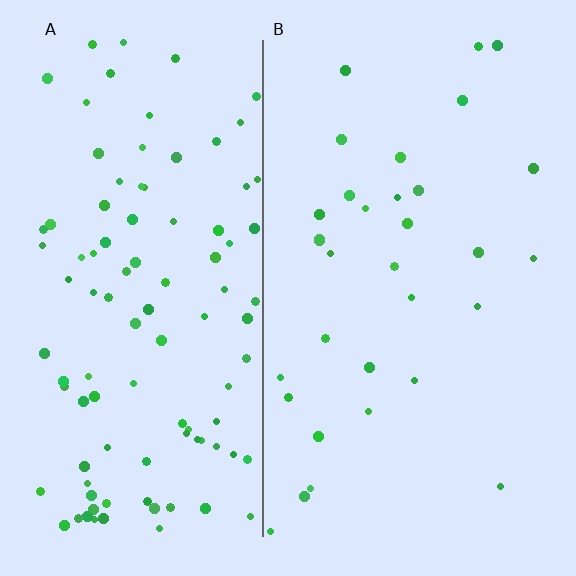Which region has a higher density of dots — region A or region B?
A (the left).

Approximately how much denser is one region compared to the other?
Approximately 3.1× — region A over region B.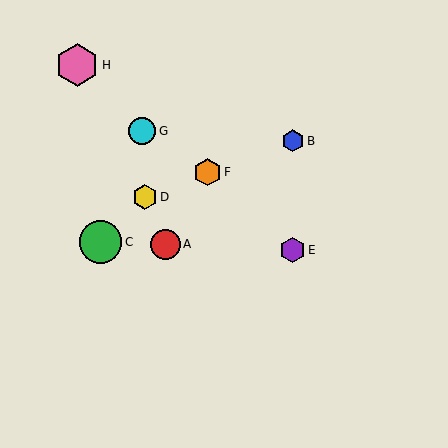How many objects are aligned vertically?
2 objects (B, E) are aligned vertically.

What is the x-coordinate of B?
Object B is at x≈293.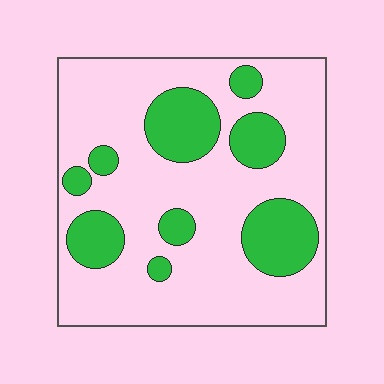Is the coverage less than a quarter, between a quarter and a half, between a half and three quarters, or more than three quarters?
Between a quarter and a half.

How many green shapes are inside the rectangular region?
9.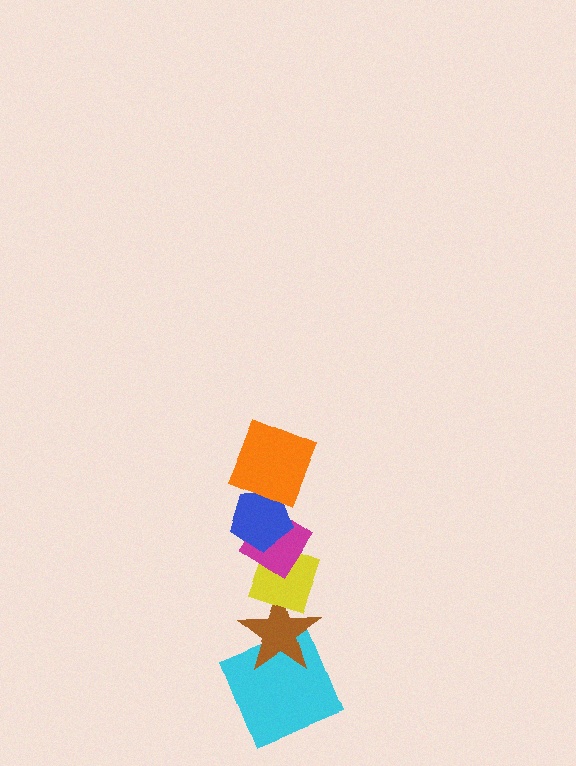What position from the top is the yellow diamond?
The yellow diamond is 4th from the top.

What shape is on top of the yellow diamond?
The magenta diamond is on top of the yellow diamond.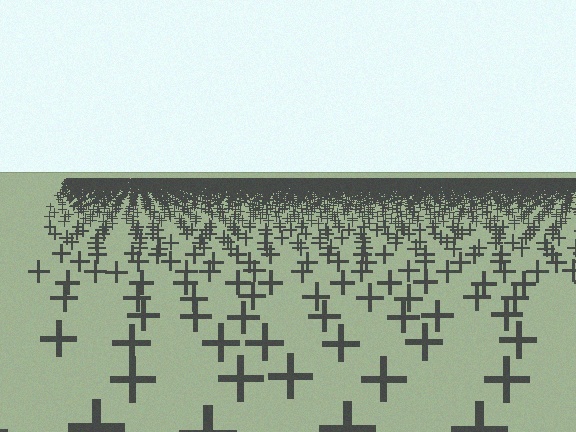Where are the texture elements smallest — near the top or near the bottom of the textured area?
Near the top.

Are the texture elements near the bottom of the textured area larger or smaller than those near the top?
Larger. Near the bottom, elements are closer to the viewer and appear at a bigger on-screen size.